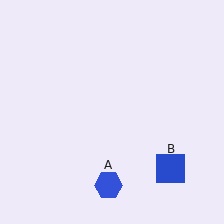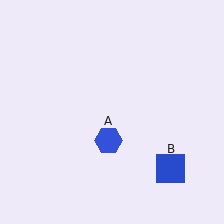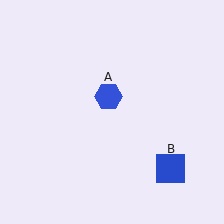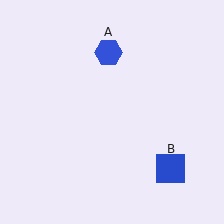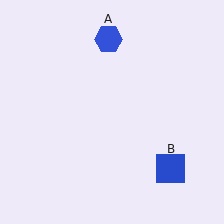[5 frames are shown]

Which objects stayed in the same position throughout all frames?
Blue square (object B) remained stationary.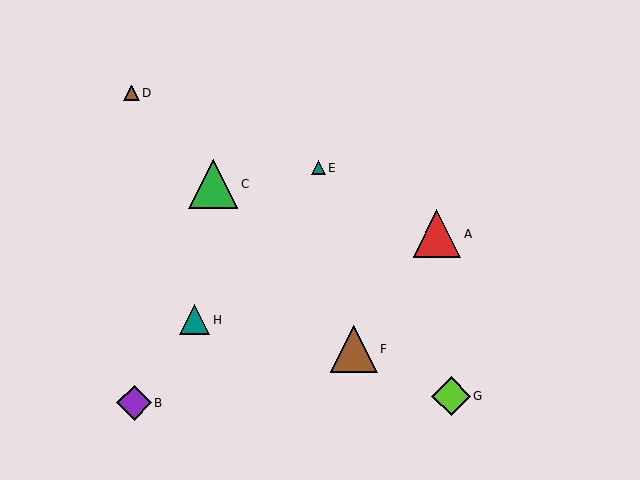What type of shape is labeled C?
Shape C is a green triangle.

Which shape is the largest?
The green triangle (labeled C) is the largest.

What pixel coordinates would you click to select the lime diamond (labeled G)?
Click at (451, 396) to select the lime diamond G.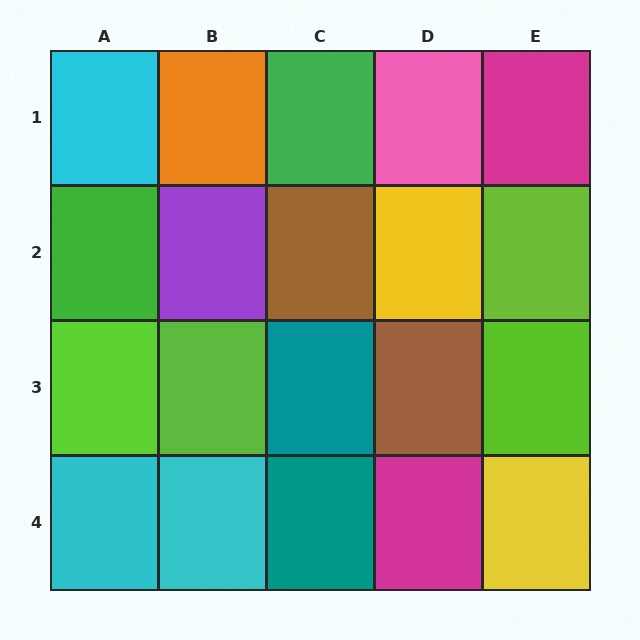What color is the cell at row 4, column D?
Magenta.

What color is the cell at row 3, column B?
Lime.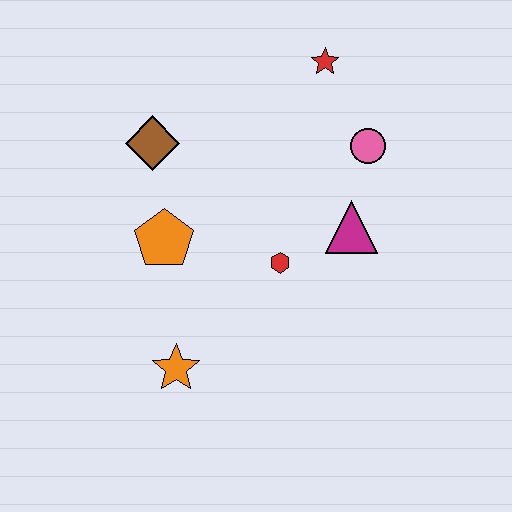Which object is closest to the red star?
The pink circle is closest to the red star.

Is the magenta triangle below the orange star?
No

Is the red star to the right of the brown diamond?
Yes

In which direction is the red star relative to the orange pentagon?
The red star is above the orange pentagon.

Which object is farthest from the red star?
The orange star is farthest from the red star.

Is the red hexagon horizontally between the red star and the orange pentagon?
Yes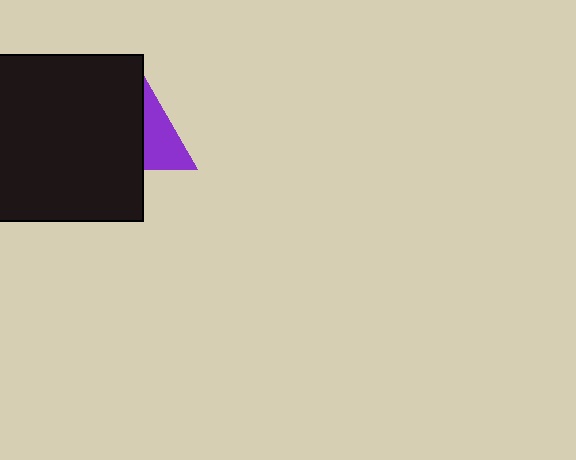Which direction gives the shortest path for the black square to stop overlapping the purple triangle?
Moving left gives the shortest separation.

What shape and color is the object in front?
The object in front is a black square.